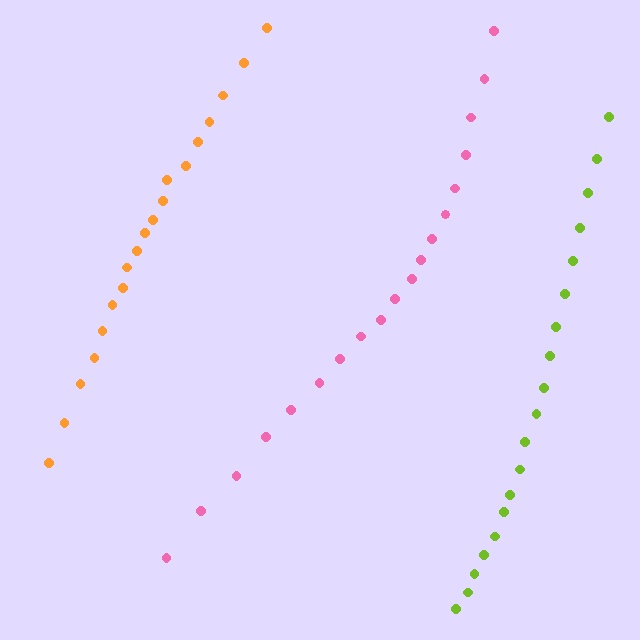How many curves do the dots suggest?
There are 3 distinct paths.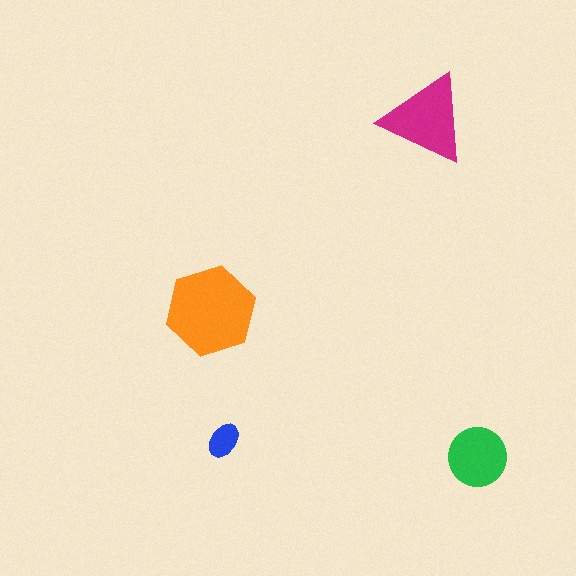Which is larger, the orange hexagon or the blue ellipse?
The orange hexagon.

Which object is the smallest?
The blue ellipse.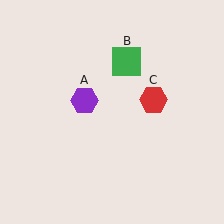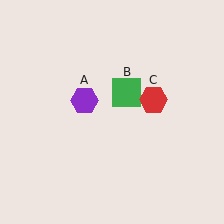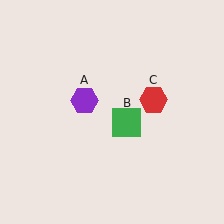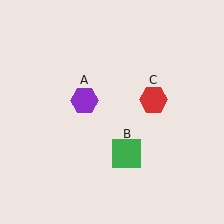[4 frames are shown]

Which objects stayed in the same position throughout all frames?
Purple hexagon (object A) and red hexagon (object C) remained stationary.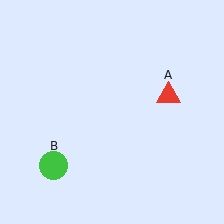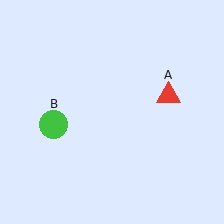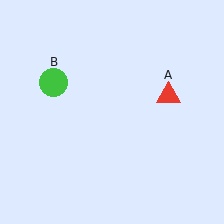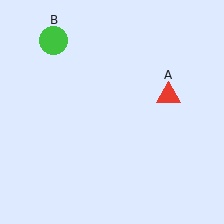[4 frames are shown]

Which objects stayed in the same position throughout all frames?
Red triangle (object A) remained stationary.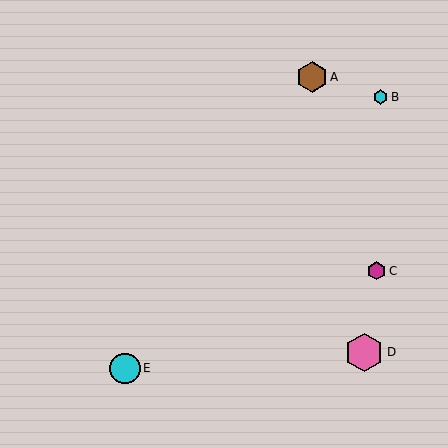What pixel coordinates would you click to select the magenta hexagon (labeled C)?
Click at (377, 271) to select the magenta hexagon C.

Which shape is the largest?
The pink hexagon (labeled D) is the largest.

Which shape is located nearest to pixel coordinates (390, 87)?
The cyan hexagon (labeled B) at (380, 97) is nearest to that location.